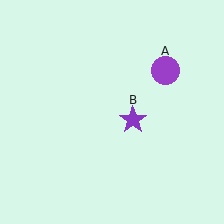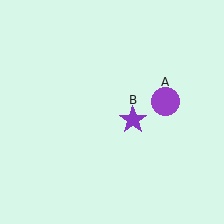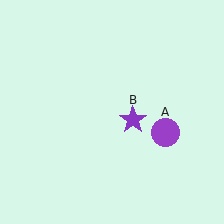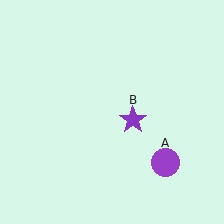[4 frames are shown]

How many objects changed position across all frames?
1 object changed position: purple circle (object A).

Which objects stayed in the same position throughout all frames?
Purple star (object B) remained stationary.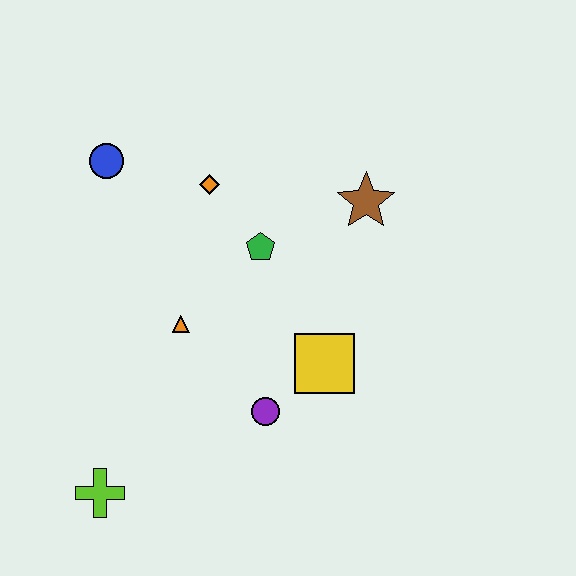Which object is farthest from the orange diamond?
The lime cross is farthest from the orange diamond.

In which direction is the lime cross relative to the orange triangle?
The lime cross is below the orange triangle.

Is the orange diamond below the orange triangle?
No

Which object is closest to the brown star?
The green pentagon is closest to the brown star.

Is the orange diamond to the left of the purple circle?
Yes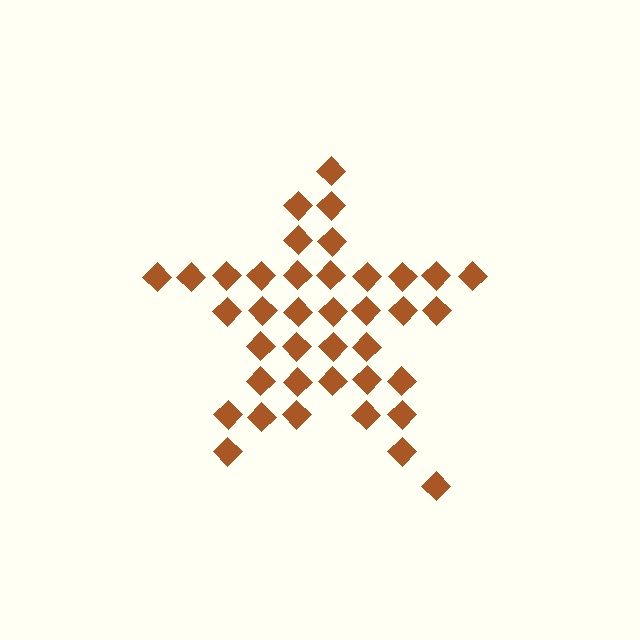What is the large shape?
The large shape is a star.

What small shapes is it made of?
It is made of small diamonds.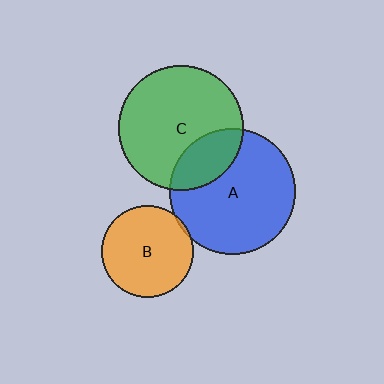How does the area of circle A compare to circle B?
Approximately 1.9 times.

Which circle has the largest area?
Circle A (blue).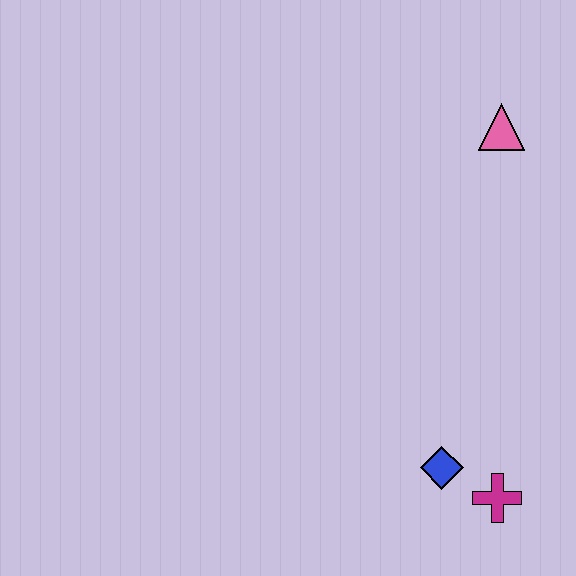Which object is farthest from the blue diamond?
The pink triangle is farthest from the blue diamond.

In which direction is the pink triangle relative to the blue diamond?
The pink triangle is above the blue diamond.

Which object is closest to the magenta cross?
The blue diamond is closest to the magenta cross.